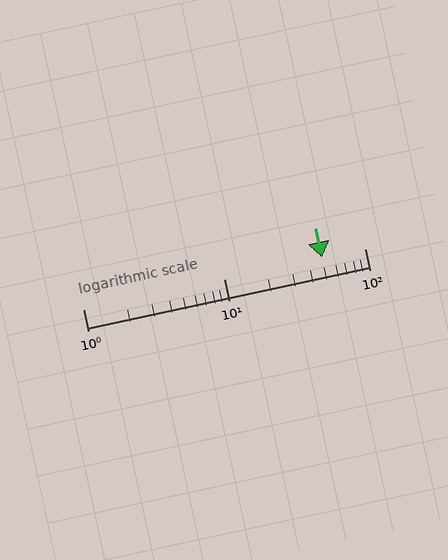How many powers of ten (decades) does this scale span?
The scale spans 2 decades, from 1 to 100.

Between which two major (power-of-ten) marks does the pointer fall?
The pointer is between 10 and 100.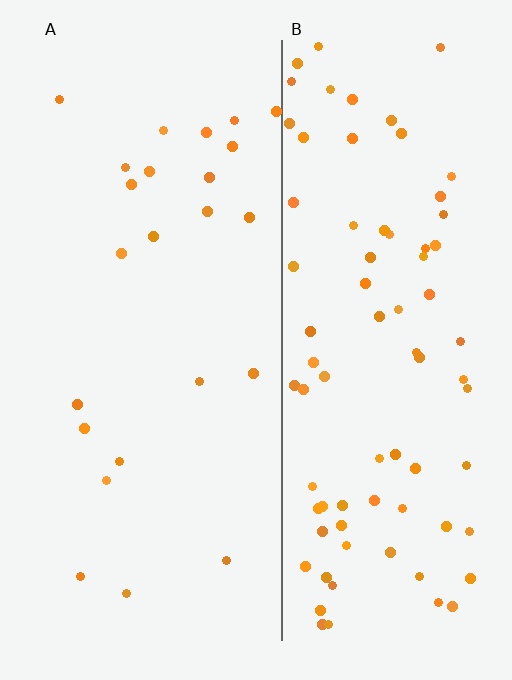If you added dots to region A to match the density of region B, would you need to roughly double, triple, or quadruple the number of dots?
Approximately triple.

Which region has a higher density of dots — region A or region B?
B (the right).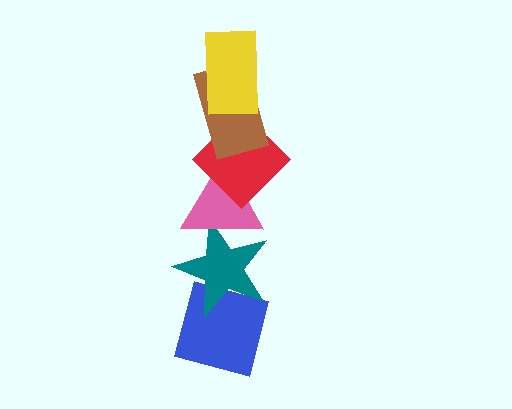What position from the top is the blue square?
The blue square is 6th from the top.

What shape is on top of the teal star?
The pink triangle is on top of the teal star.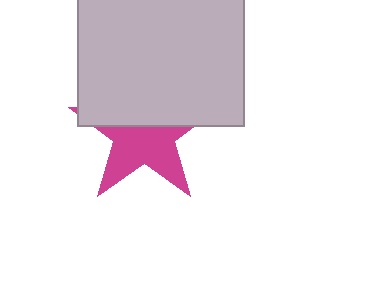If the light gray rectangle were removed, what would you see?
You would see the complete magenta star.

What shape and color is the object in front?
The object in front is a light gray rectangle.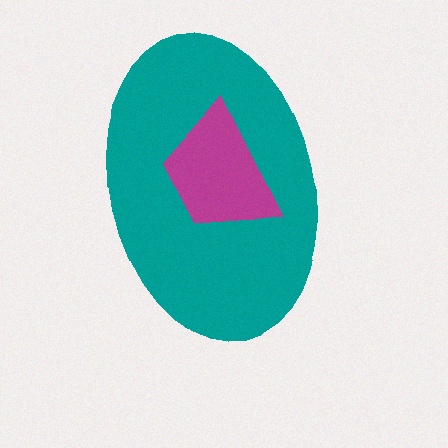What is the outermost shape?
The teal ellipse.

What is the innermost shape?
The magenta trapezoid.